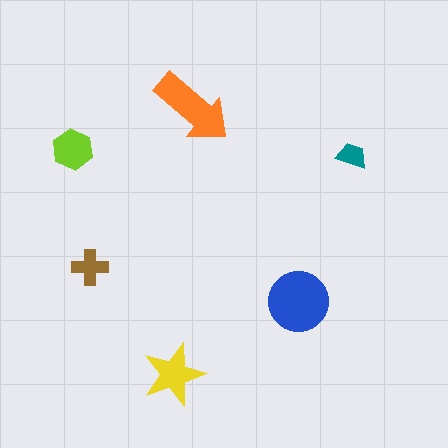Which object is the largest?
The blue circle.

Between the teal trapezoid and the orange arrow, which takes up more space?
The orange arrow.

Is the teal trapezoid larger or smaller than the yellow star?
Smaller.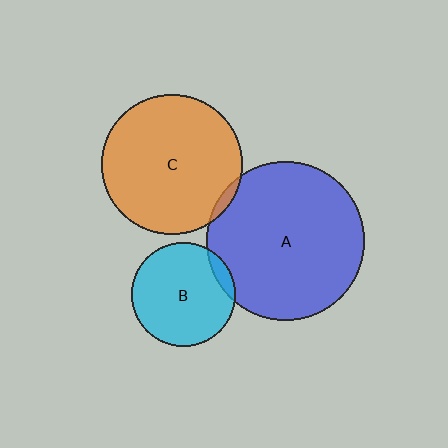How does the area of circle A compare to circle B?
Approximately 2.3 times.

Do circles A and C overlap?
Yes.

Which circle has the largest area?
Circle A (blue).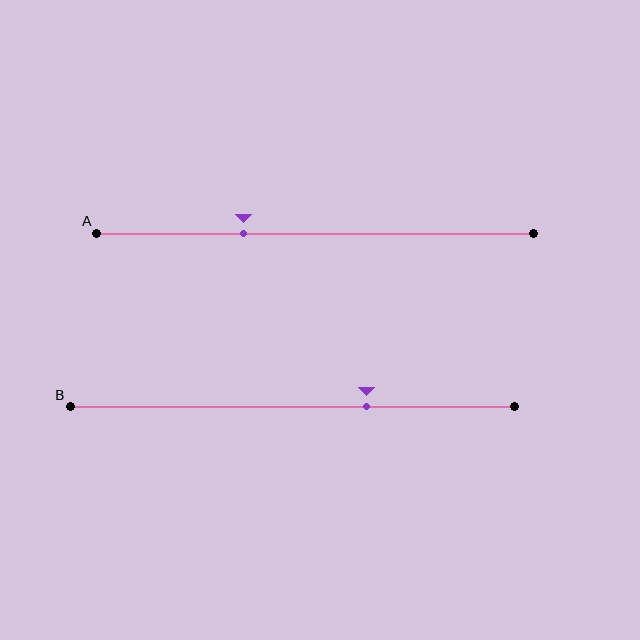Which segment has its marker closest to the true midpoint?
Segment A has its marker closest to the true midpoint.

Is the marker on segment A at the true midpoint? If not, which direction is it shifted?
No, the marker on segment A is shifted to the left by about 16% of the segment length.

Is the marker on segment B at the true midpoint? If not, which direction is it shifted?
No, the marker on segment B is shifted to the right by about 17% of the segment length.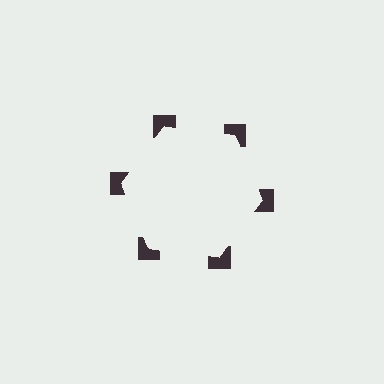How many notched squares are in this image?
There are 6 — one at each vertex of the illusory hexagon.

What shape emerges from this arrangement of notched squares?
An illusory hexagon — its edges are inferred from the aligned wedge cuts in the notched squares, not physically drawn.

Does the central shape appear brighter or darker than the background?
It typically appears slightly brighter than the background, even though no actual brightness change is drawn.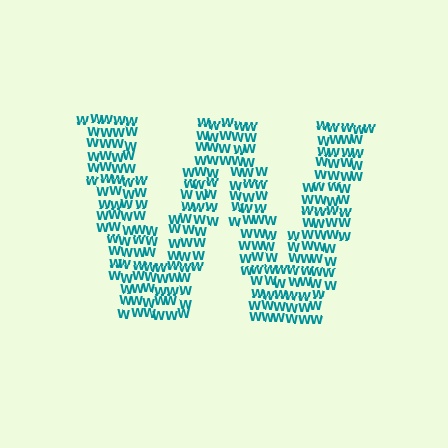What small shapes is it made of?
It is made of small letter W's.